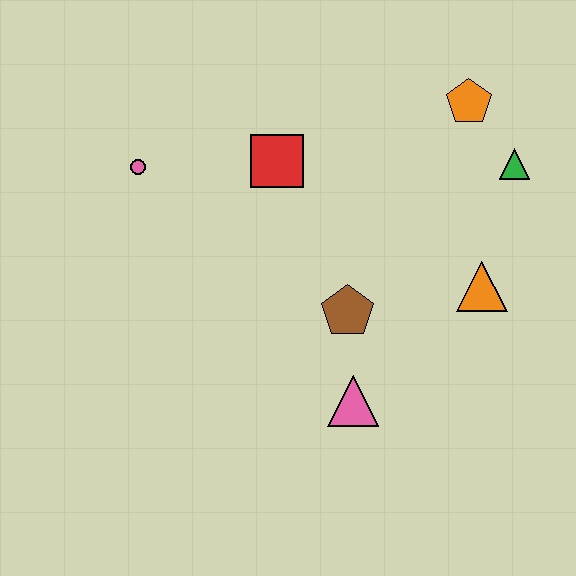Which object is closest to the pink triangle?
The brown pentagon is closest to the pink triangle.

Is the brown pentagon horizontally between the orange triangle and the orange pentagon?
No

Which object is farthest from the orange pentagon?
The pink circle is farthest from the orange pentagon.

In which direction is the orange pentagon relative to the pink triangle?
The orange pentagon is above the pink triangle.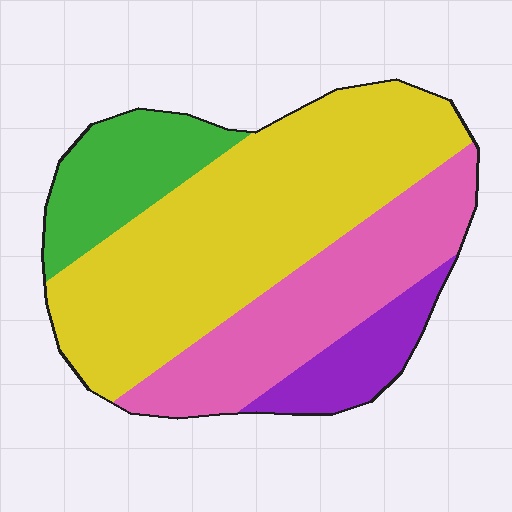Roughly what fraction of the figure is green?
Green covers 14% of the figure.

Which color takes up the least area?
Purple, at roughly 10%.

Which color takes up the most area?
Yellow, at roughly 50%.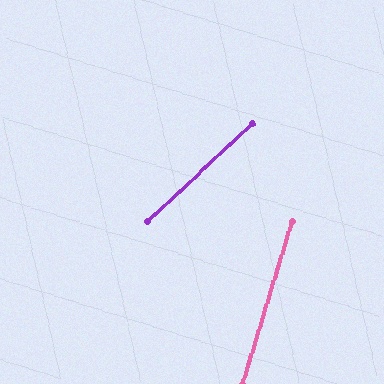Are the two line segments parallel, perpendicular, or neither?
Neither parallel nor perpendicular — they differ by about 30°.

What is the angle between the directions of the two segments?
Approximately 30 degrees.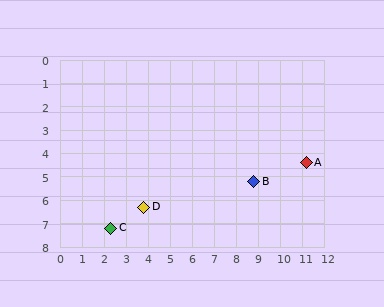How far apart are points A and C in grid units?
Points A and C are about 9.3 grid units apart.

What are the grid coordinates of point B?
Point B is at approximately (8.8, 5.2).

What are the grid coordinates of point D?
Point D is at approximately (3.8, 6.3).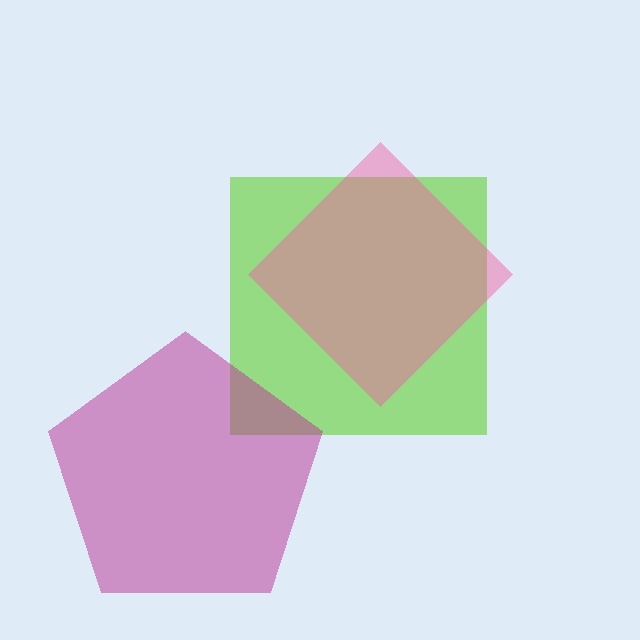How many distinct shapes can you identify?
There are 3 distinct shapes: a lime square, a magenta pentagon, a pink diamond.